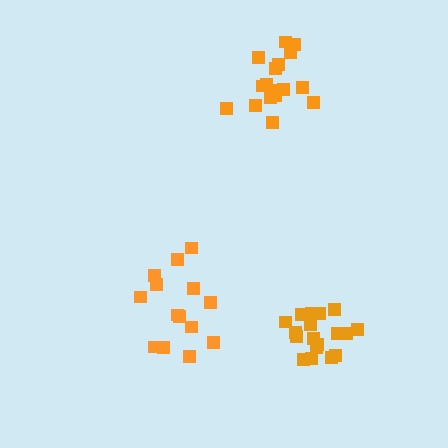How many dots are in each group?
Group 1: 19 dots, Group 2: 14 dots, Group 3: 17 dots (50 total).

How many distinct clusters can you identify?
There are 3 distinct clusters.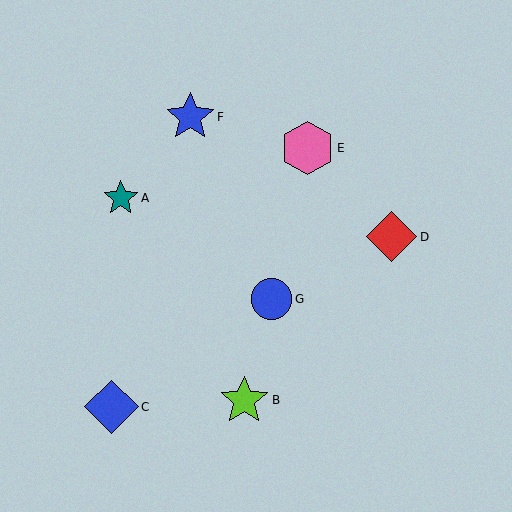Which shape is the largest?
The blue diamond (labeled C) is the largest.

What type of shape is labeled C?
Shape C is a blue diamond.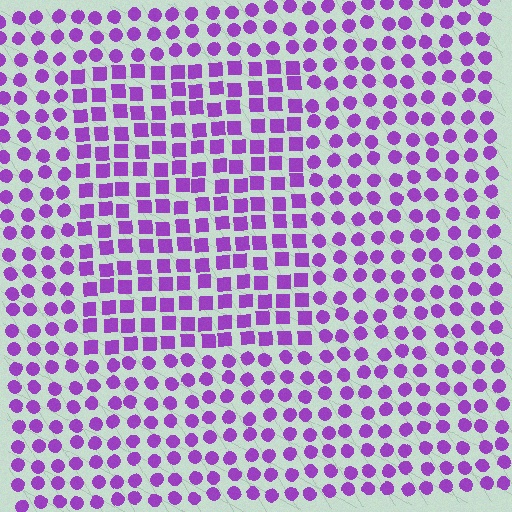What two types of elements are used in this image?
The image uses squares inside the rectangle region and circles outside it.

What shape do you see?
I see a rectangle.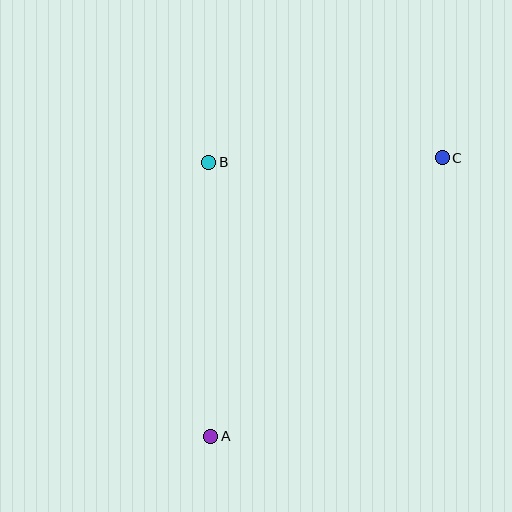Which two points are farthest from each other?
Points A and C are farthest from each other.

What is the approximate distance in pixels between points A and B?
The distance between A and B is approximately 274 pixels.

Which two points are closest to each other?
Points B and C are closest to each other.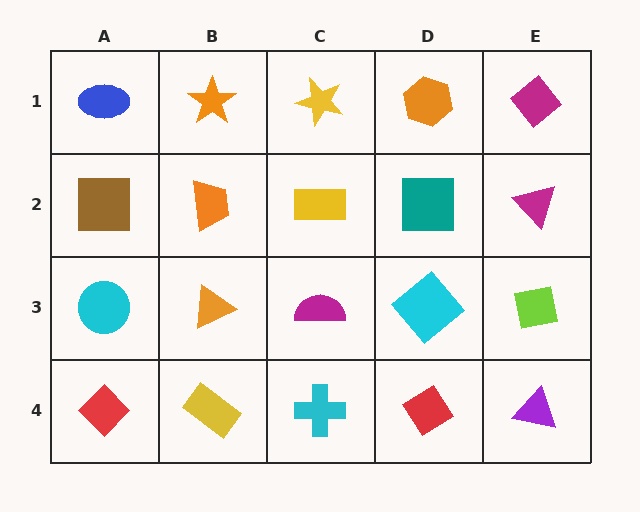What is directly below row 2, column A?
A cyan circle.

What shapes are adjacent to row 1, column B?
An orange trapezoid (row 2, column B), a blue ellipse (row 1, column A), a yellow star (row 1, column C).